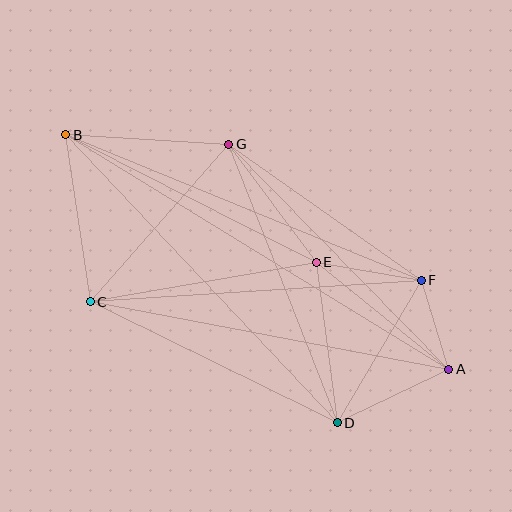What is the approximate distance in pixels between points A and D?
The distance between A and D is approximately 124 pixels.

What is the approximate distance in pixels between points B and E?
The distance between B and E is approximately 281 pixels.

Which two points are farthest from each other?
Points A and B are farthest from each other.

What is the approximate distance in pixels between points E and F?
The distance between E and F is approximately 106 pixels.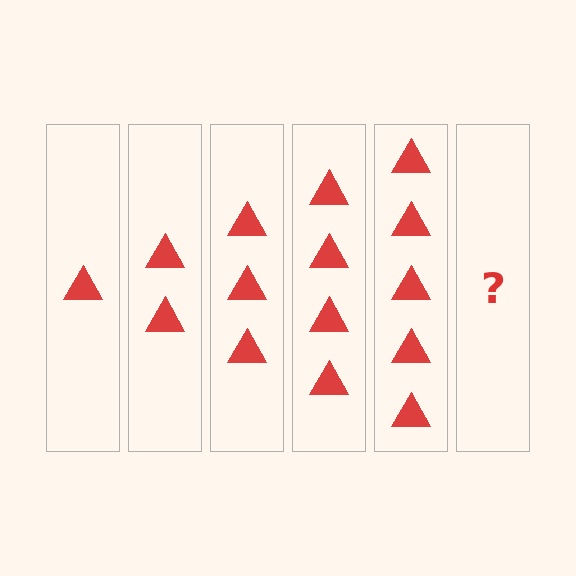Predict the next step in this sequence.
The next step is 6 triangles.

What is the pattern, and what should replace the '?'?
The pattern is that each step adds one more triangle. The '?' should be 6 triangles.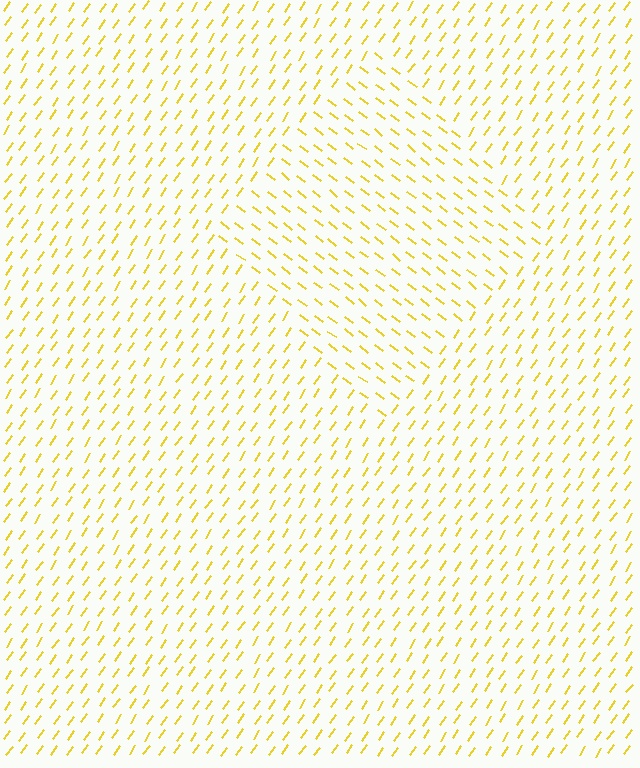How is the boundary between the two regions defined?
The boundary is defined purely by a change in line orientation (approximately 88 degrees difference). All lines are the same color and thickness.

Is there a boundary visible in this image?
Yes, there is a texture boundary formed by a change in line orientation.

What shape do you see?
I see a diamond.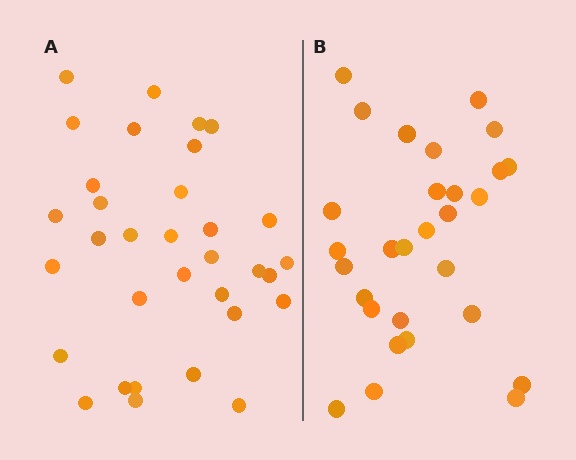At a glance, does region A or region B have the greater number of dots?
Region A (the left region) has more dots.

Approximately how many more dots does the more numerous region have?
Region A has about 4 more dots than region B.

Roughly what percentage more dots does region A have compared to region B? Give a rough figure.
About 15% more.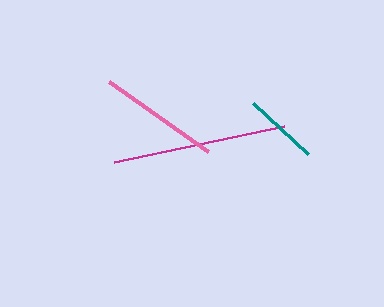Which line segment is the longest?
The magenta line is the longest at approximately 174 pixels.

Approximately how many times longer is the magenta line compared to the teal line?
The magenta line is approximately 2.3 times the length of the teal line.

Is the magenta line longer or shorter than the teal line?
The magenta line is longer than the teal line.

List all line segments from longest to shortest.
From longest to shortest: magenta, pink, teal.